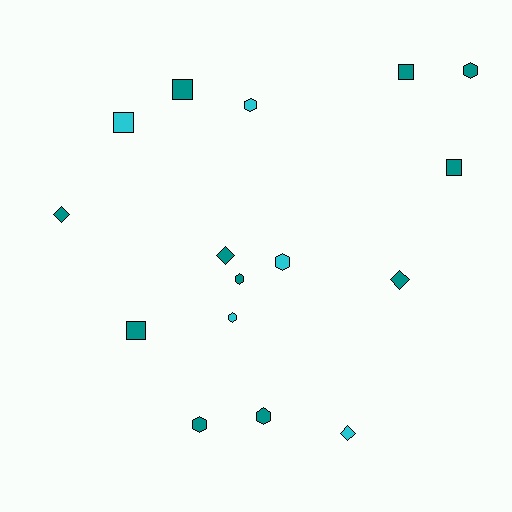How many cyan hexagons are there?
There are 3 cyan hexagons.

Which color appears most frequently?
Teal, with 11 objects.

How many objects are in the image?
There are 16 objects.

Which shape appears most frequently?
Hexagon, with 7 objects.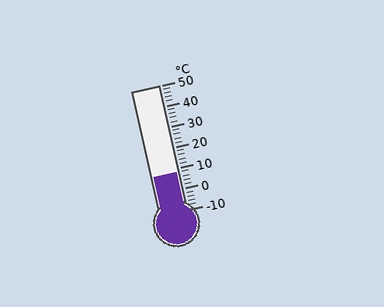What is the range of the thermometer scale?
The thermometer scale ranges from -10°C to 50°C.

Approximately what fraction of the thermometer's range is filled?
The thermometer is filled to approximately 30% of its range.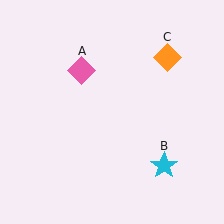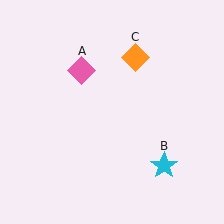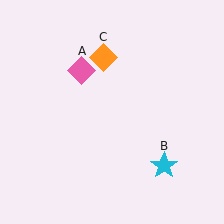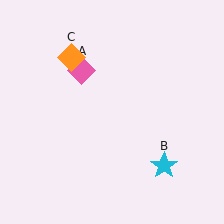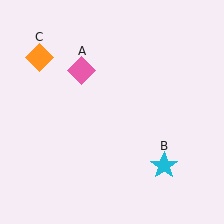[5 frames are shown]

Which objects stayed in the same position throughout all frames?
Pink diamond (object A) and cyan star (object B) remained stationary.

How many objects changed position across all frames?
1 object changed position: orange diamond (object C).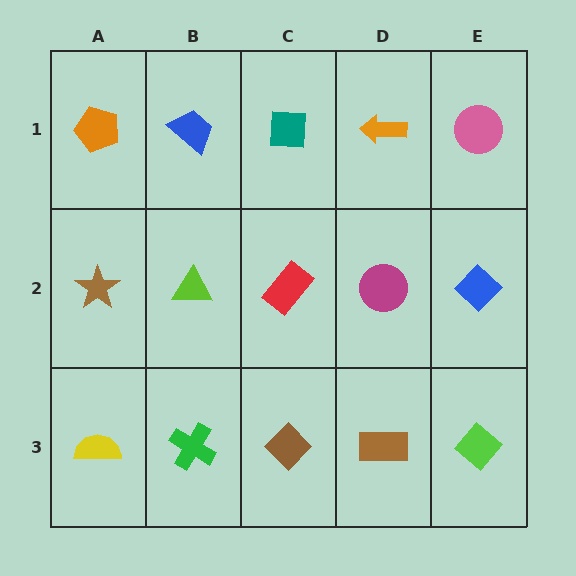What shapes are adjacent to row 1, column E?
A blue diamond (row 2, column E), an orange arrow (row 1, column D).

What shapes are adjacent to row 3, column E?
A blue diamond (row 2, column E), a brown rectangle (row 3, column D).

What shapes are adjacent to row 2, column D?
An orange arrow (row 1, column D), a brown rectangle (row 3, column D), a red rectangle (row 2, column C), a blue diamond (row 2, column E).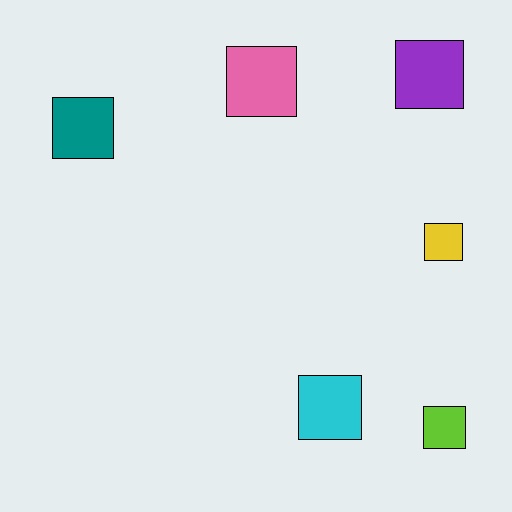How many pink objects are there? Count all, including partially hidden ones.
There is 1 pink object.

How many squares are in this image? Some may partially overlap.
There are 6 squares.